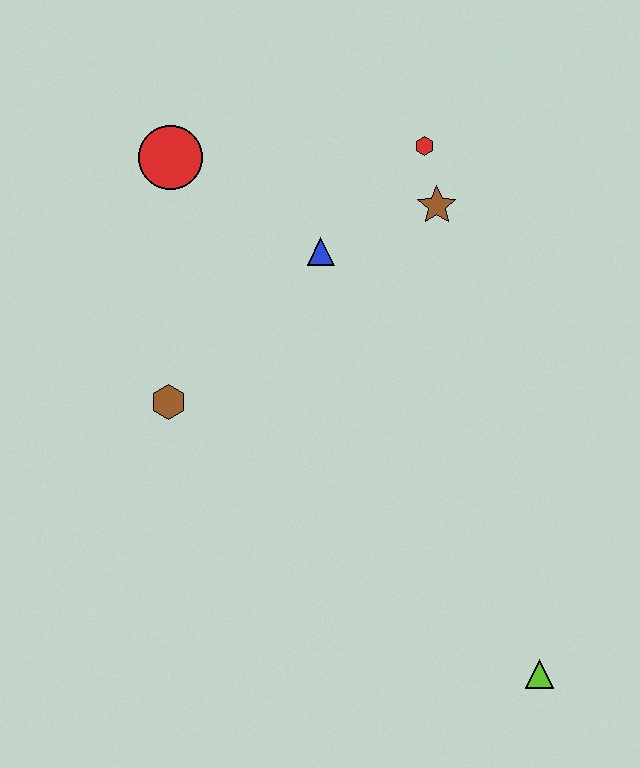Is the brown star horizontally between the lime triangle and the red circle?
Yes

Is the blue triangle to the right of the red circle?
Yes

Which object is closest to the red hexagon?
The brown star is closest to the red hexagon.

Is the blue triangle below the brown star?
Yes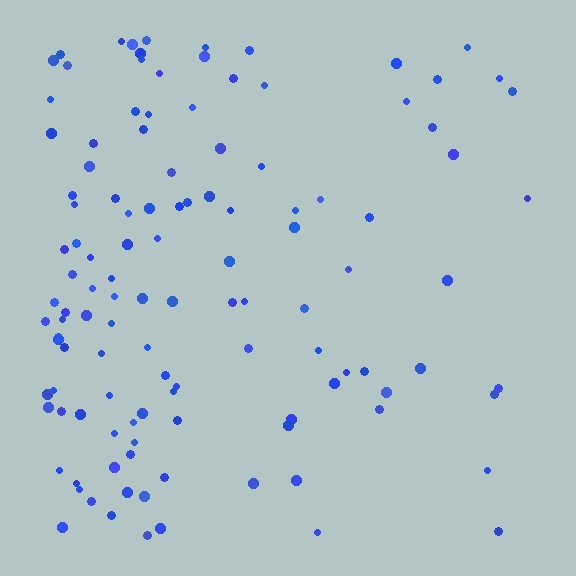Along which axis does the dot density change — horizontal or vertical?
Horizontal.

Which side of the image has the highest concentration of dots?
The left.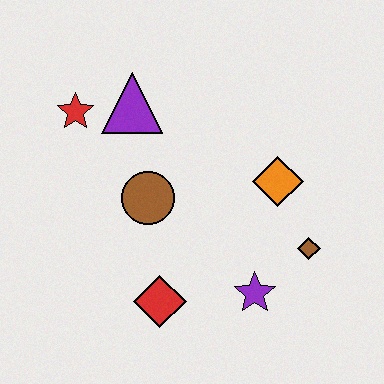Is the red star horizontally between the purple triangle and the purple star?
No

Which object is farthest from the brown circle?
The brown diamond is farthest from the brown circle.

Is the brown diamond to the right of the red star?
Yes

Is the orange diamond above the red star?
No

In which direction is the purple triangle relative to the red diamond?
The purple triangle is above the red diamond.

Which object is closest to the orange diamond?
The brown diamond is closest to the orange diamond.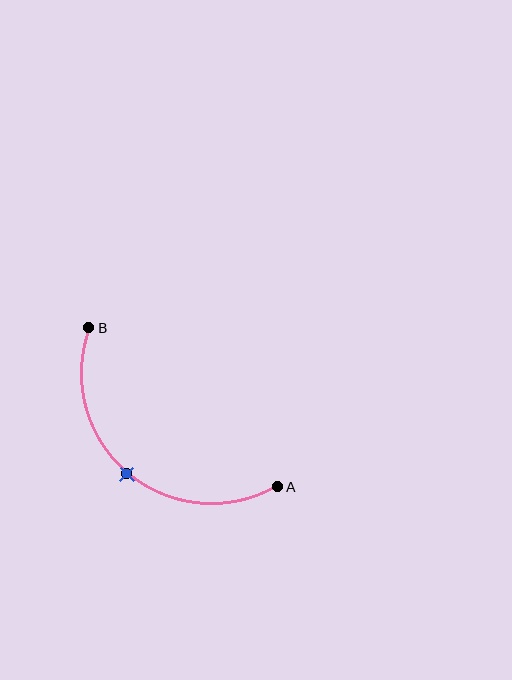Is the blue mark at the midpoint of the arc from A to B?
Yes. The blue mark lies on the arc at equal arc-length from both A and B — it is the arc midpoint.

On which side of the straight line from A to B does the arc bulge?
The arc bulges below and to the left of the straight line connecting A and B.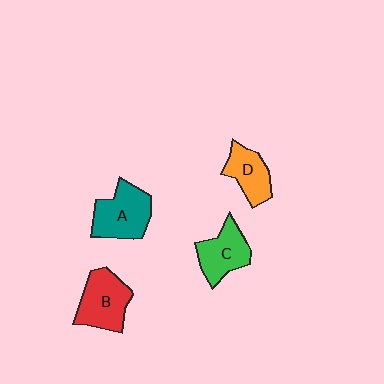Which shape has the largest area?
Shape A (teal).